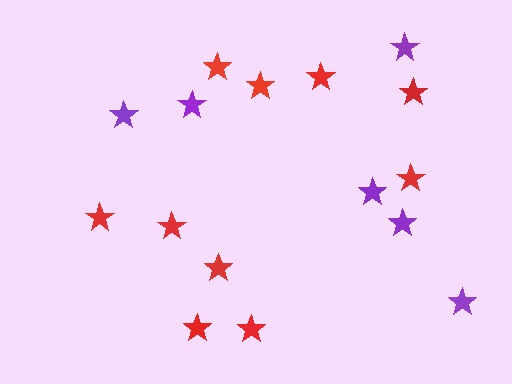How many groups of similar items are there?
There are 2 groups: one group of red stars (10) and one group of purple stars (6).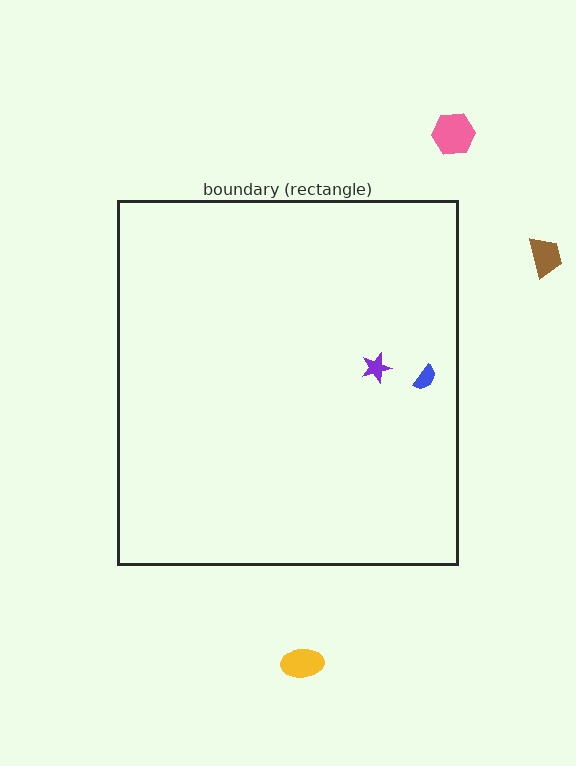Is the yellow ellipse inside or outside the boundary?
Outside.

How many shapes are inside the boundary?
2 inside, 3 outside.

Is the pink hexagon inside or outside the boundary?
Outside.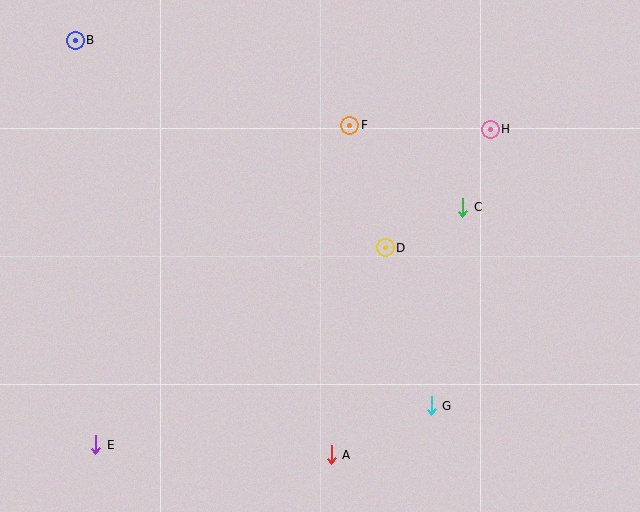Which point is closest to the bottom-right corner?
Point G is closest to the bottom-right corner.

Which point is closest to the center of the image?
Point D at (385, 248) is closest to the center.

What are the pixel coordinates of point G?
Point G is at (431, 406).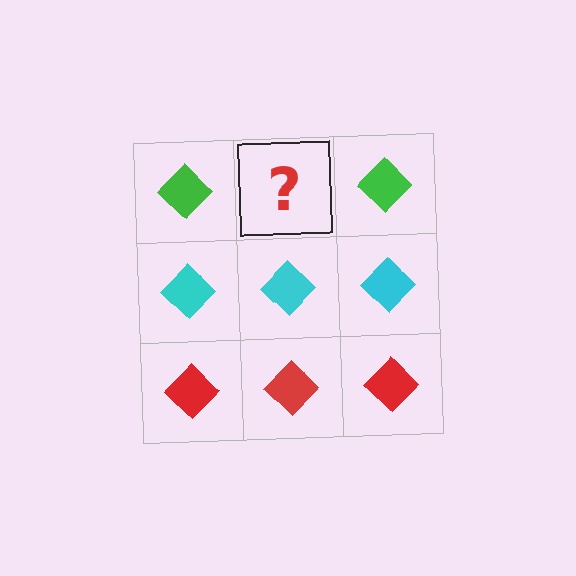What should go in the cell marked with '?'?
The missing cell should contain a green diamond.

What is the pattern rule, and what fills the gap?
The rule is that each row has a consistent color. The gap should be filled with a green diamond.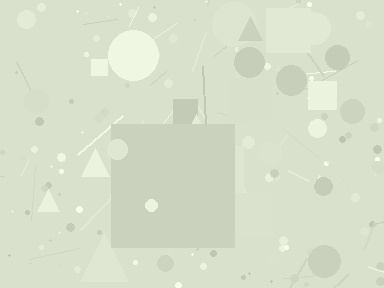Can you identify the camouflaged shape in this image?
The camouflaged shape is a square.